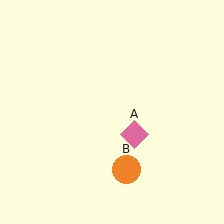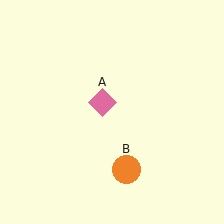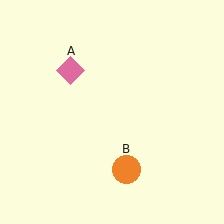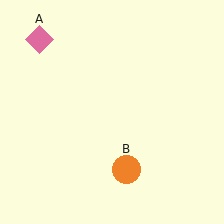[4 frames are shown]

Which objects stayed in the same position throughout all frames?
Orange circle (object B) remained stationary.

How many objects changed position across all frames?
1 object changed position: pink diamond (object A).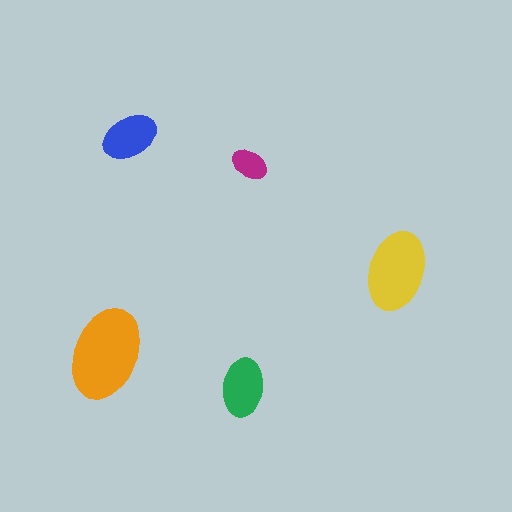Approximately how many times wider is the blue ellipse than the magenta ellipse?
About 1.5 times wider.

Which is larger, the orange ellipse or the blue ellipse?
The orange one.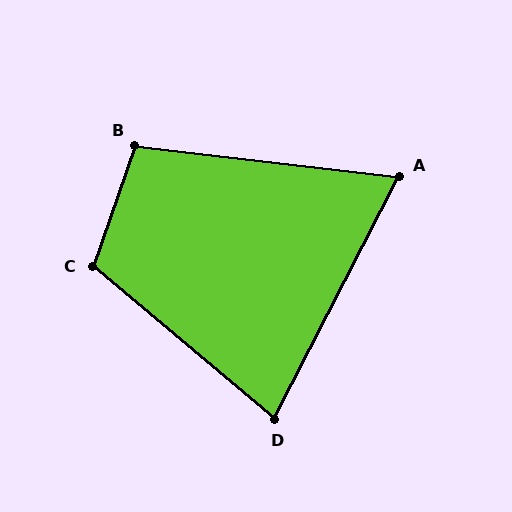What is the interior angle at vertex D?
Approximately 77 degrees (acute).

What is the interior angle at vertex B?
Approximately 103 degrees (obtuse).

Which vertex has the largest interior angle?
C, at approximately 111 degrees.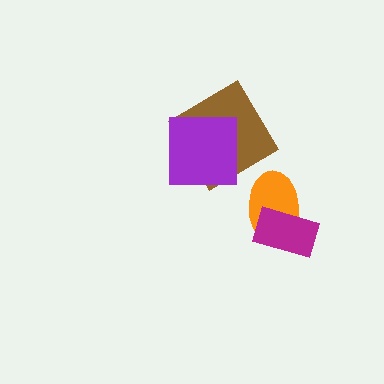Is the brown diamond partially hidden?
Yes, it is partially covered by another shape.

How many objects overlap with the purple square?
1 object overlaps with the purple square.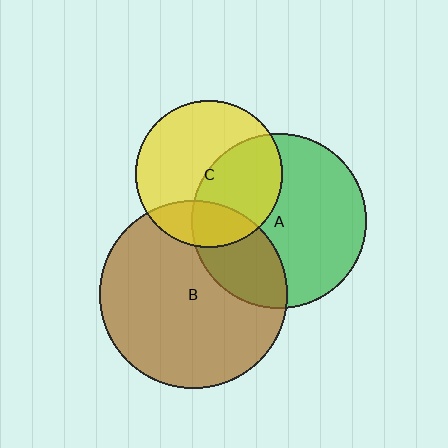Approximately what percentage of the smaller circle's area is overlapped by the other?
Approximately 20%.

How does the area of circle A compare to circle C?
Approximately 1.4 times.